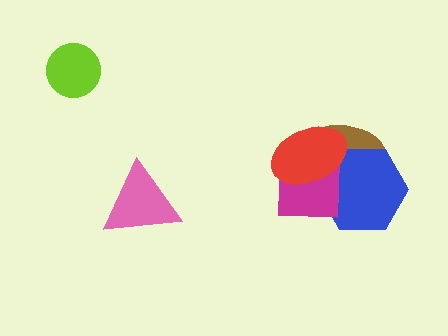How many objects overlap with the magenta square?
3 objects overlap with the magenta square.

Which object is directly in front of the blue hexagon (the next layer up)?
The magenta square is directly in front of the blue hexagon.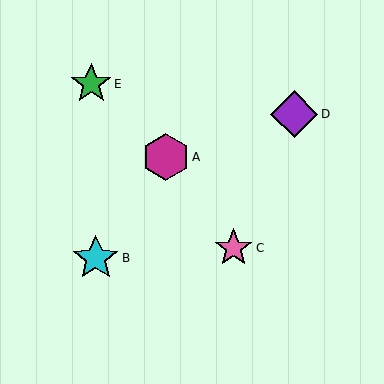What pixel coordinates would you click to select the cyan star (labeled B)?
Click at (96, 258) to select the cyan star B.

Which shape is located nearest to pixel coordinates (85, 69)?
The green star (labeled E) at (91, 84) is nearest to that location.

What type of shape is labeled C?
Shape C is a pink star.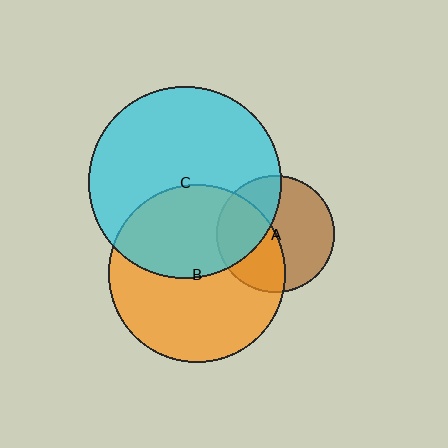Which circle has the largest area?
Circle C (cyan).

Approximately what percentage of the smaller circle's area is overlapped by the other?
Approximately 45%.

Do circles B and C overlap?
Yes.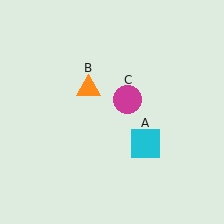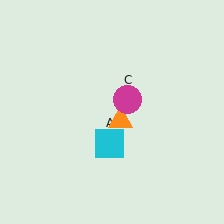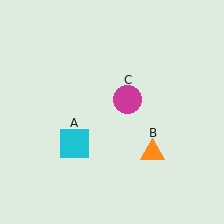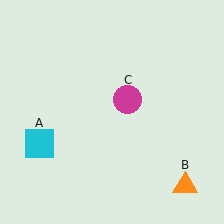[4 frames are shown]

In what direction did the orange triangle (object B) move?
The orange triangle (object B) moved down and to the right.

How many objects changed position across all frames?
2 objects changed position: cyan square (object A), orange triangle (object B).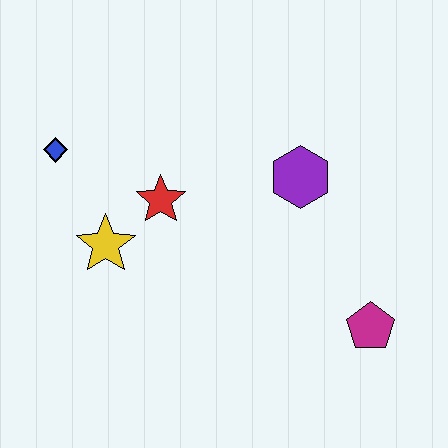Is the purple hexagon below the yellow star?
No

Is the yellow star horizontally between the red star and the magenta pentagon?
No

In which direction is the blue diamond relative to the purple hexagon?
The blue diamond is to the left of the purple hexagon.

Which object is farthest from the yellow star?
The magenta pentagon is farthest from the yellow star.